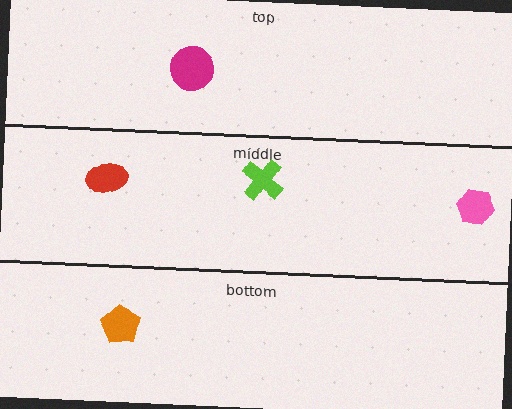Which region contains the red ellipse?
The middle region.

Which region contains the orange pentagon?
The bottom region.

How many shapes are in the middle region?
3.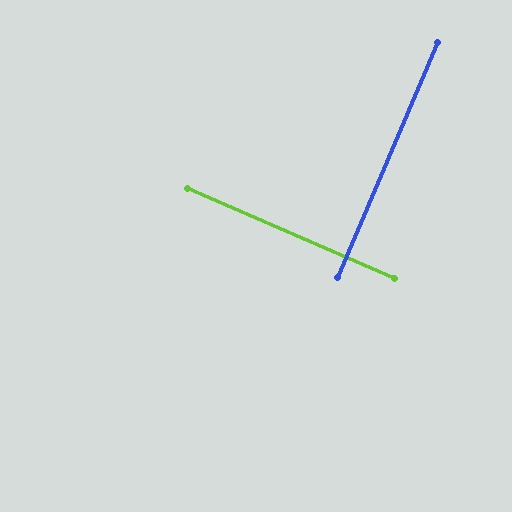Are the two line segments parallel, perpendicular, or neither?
Perpendicular — they meet at approximately 90°.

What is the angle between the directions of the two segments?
Approximately 90 degrees.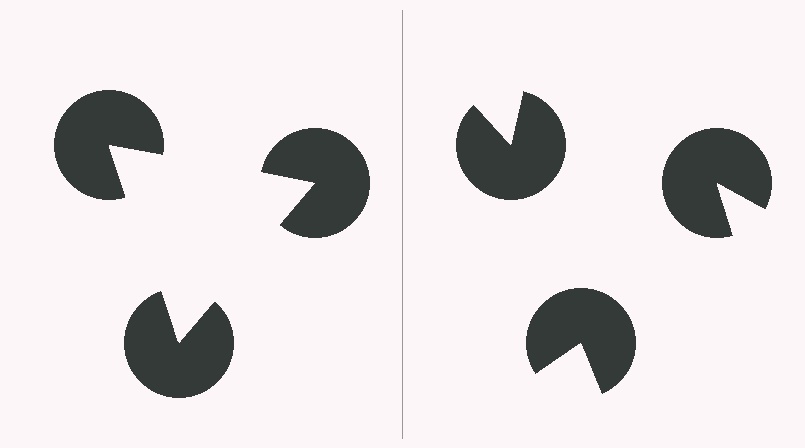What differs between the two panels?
The pac-man discs are positioned identically on both sides; only the wedge orientations differ. On the left they align to a triangle; on the right they are misaligned.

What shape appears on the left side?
An illusory triangle.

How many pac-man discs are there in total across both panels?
6 — 3 on each side.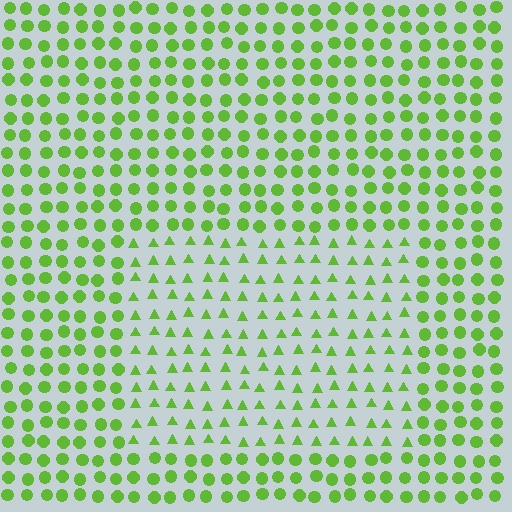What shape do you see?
I see a rectangle.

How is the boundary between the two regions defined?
The boundary is defined by a change in element shape: triangles inside vs. circles outside. All elements share the same color and spacing.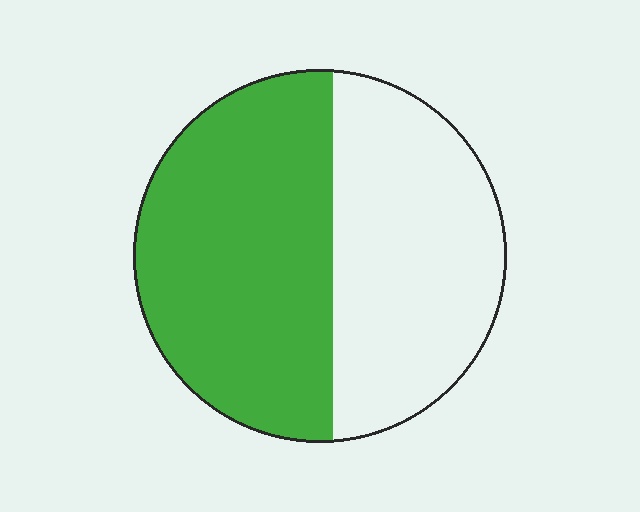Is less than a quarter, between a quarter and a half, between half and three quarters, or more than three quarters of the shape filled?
Between half and three quarters.